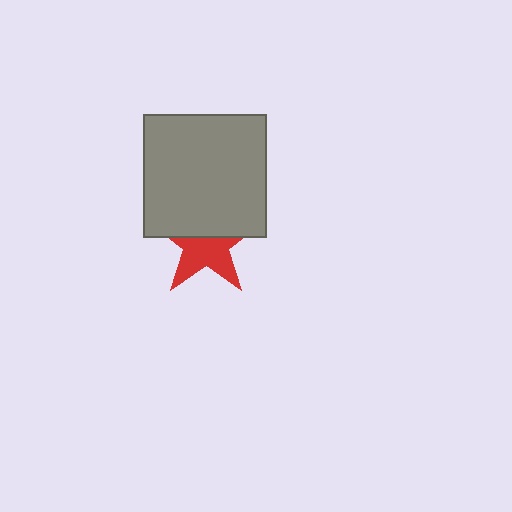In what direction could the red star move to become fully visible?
The red star could move down. That would shift it out from behind the gray square entirely.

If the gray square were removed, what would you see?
You would see the complete red star.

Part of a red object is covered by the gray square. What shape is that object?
It is a star.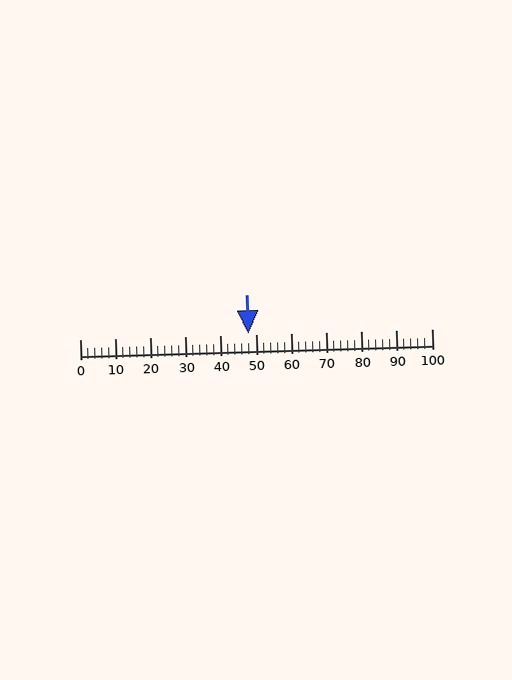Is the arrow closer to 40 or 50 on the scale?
The arrow is closer to 50.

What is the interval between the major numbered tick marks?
The major tick marks are spaced 10 units apart.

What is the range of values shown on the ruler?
The ruler shows values from 0 to 100.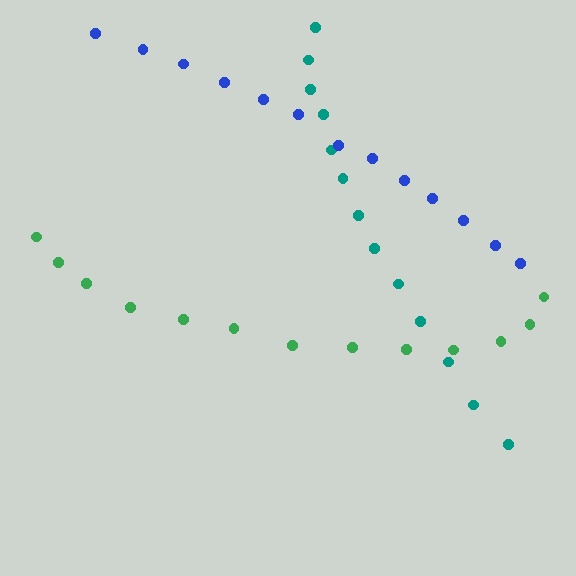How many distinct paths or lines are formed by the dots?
There are 3 distinct paths.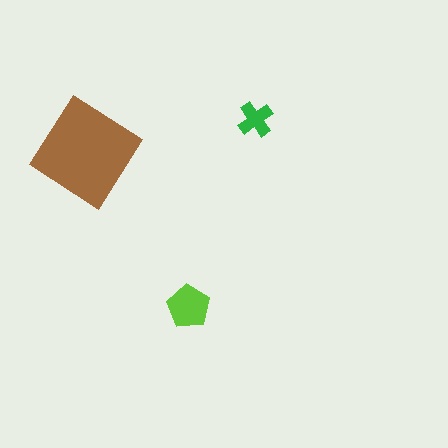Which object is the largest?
The brown diamond.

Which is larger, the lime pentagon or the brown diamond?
The brown diamond.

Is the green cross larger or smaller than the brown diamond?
Smaller.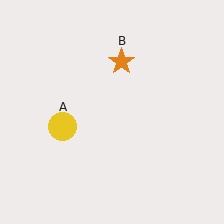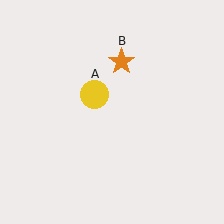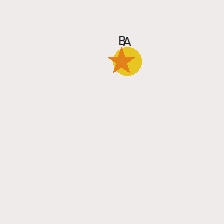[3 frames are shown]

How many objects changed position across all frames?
1 object changed position: yellow circle (object A).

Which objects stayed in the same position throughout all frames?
Orange star (object B) remained stationary.